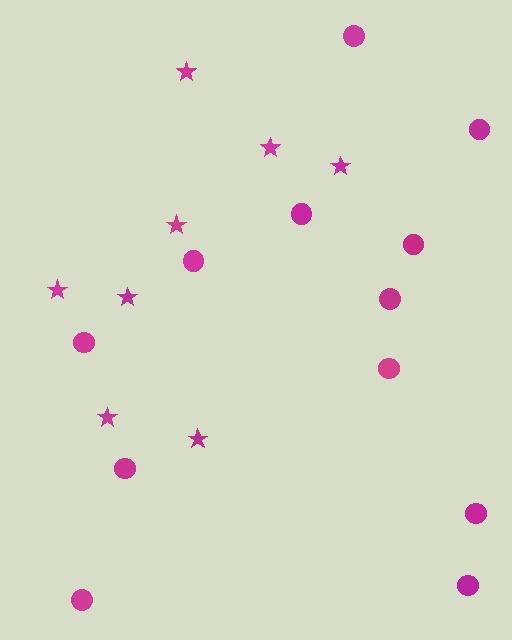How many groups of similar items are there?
There are 2 groups: one group of circles (12) and one group of stars (8).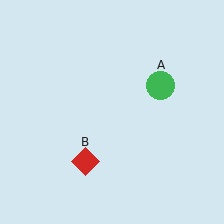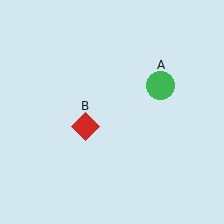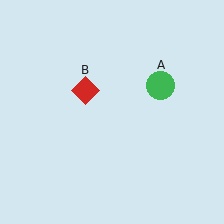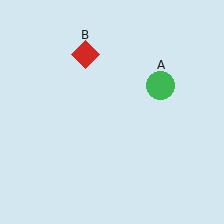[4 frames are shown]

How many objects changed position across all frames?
1 object changed position: red diamond (object B).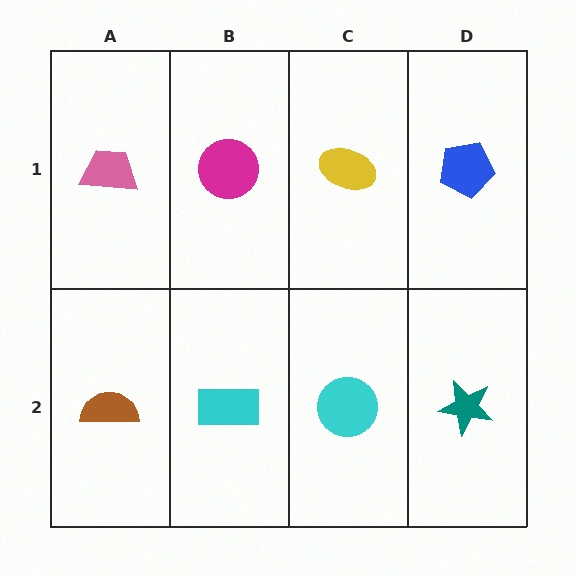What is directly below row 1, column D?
A teal star.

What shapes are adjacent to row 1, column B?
A cyan rectangle (row 2, column B), a pink trapezoid (row 1, column A), a yellow ellipse (row 1, column C).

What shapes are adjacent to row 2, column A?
A pink trapezoid (row 1, column A), a cyan rectangle (row 2, column B).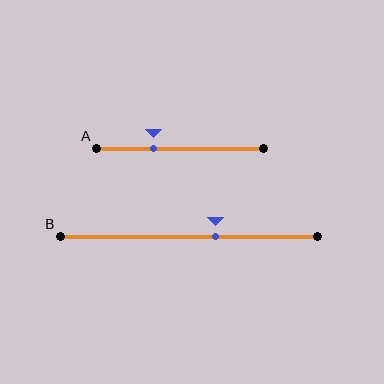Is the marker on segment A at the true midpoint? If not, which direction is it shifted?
No, the marker on segment A is shifted to the left by about 16% of the segment length.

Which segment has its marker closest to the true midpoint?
Segment B has its marker closest to the true midpoint.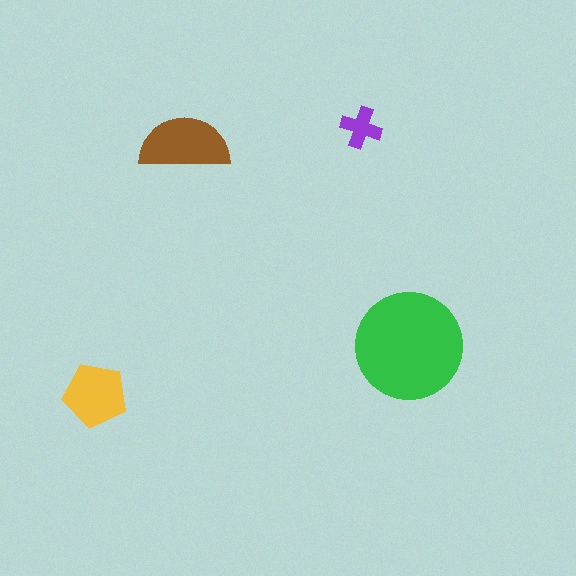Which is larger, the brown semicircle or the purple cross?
The brown semicircle.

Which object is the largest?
The green circle.